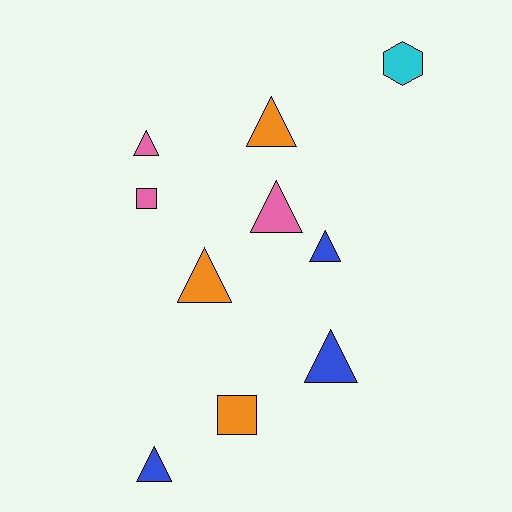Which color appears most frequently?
Orange, with 3 objects.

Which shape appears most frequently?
Triangle, with 7 objects.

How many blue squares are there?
There are no blue squares.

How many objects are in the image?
There are 10 objects.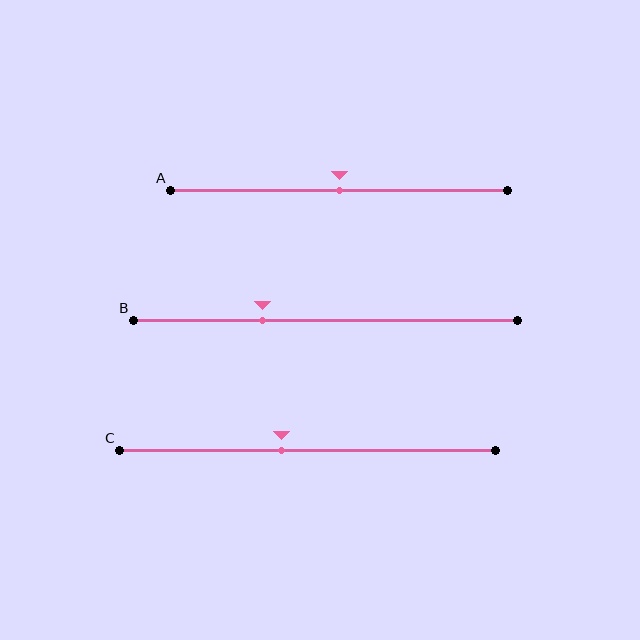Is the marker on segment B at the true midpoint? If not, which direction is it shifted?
No, the marker on segment B is shifted to the left by about 16% of the segment length.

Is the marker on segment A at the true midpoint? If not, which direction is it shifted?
Yes, the marker on segment A is at the true midpoint.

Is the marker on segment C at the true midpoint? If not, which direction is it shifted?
No, the marker on segment C is shifted to the left by about 7% of the segment length.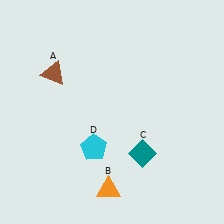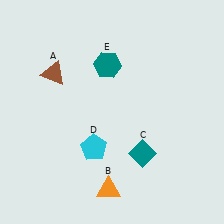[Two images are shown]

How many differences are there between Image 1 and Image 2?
There is 1 difference between the two images.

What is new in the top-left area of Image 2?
A teal hexagon (E) was added in the top-left area of Image 2.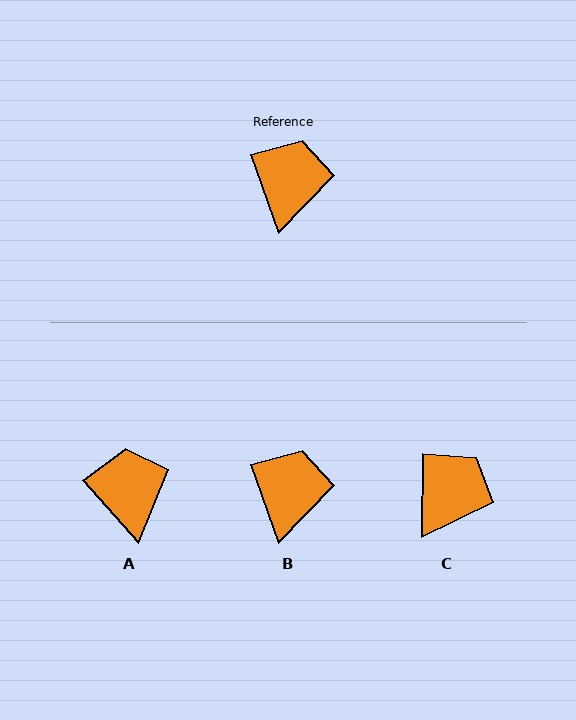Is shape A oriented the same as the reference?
No, it is off by about 22 degrees.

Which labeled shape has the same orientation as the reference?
B.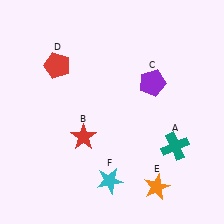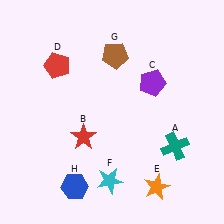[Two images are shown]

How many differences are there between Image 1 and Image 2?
There are 2 differences between the two images.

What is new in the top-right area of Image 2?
A brown pentagon (G) was added in the top-right area of Image 2.